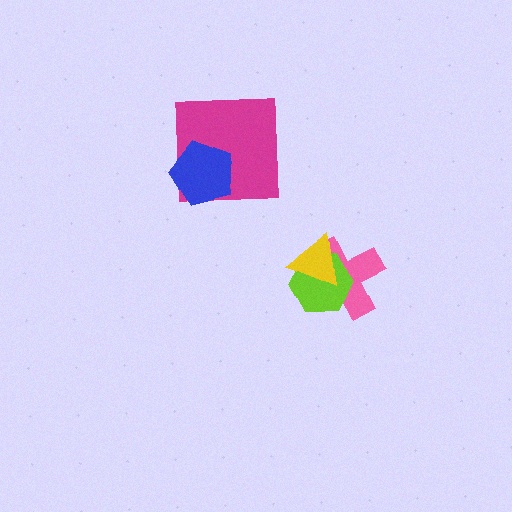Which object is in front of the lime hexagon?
The yellow triangle is in front of the lime hexagon.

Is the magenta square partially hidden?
Yes, it is partially covered by another shape.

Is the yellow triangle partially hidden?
No, no other shape covers it.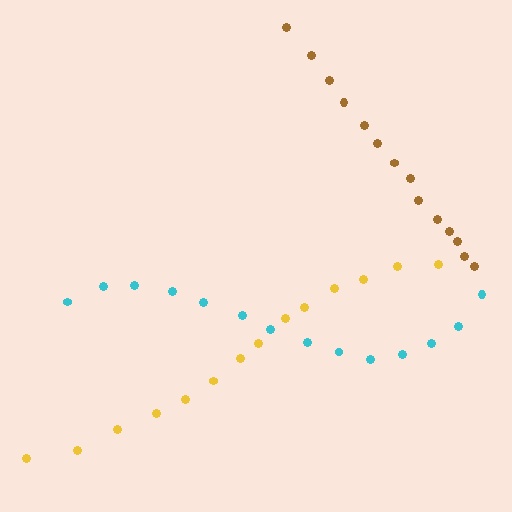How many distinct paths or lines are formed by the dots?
There are 3 distinct paths.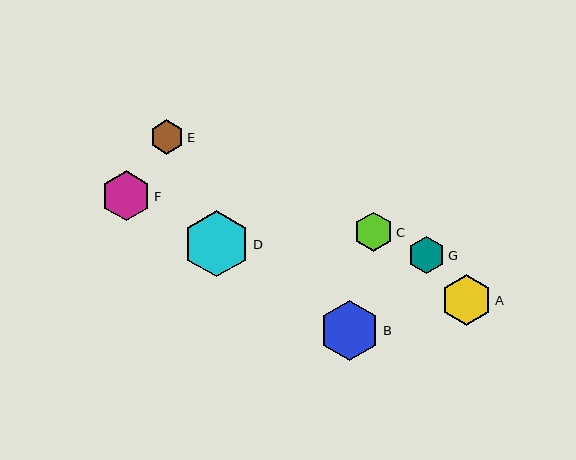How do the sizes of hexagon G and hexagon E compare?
Hexagon G and hexagon E are approximately the same size.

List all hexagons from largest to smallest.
From largest to smallest: D, B, A, F, C, G, E.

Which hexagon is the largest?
Hexagon D is the largest with a size of approximately 66 pixels.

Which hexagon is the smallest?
Hexagon E is the smallest with a size of approximately 34 pixels.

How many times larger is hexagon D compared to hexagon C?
Hexagon D is approximately 1.7 times the size of hexagon C.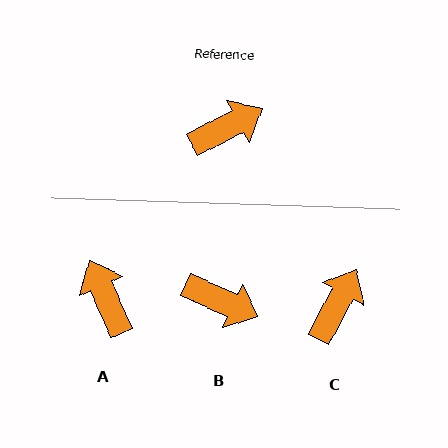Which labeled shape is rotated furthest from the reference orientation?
A, about 86 degrees away.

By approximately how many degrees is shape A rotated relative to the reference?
Approximately 86 degrees counter-clockwise.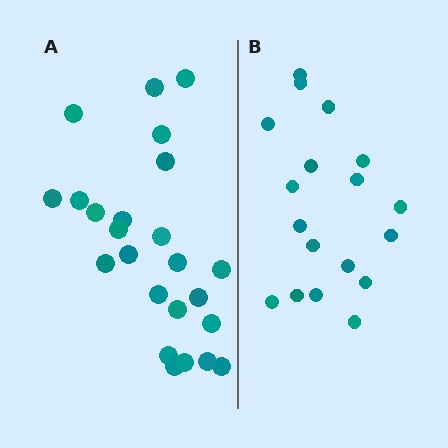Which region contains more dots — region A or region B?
Region A (the left region) has more dots.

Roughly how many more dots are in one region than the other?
Region A has about 6 more dots than region B.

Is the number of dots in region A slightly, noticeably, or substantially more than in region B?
Region A has noticeably more, but not dramatically so. The ratio is roughly 1.3 to 1.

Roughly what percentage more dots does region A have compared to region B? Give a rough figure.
About 35% more.